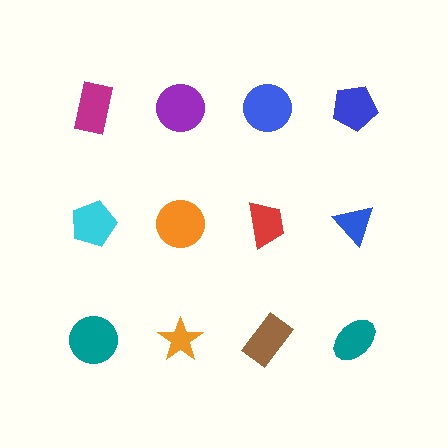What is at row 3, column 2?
An orange star.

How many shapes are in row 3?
4 shapes.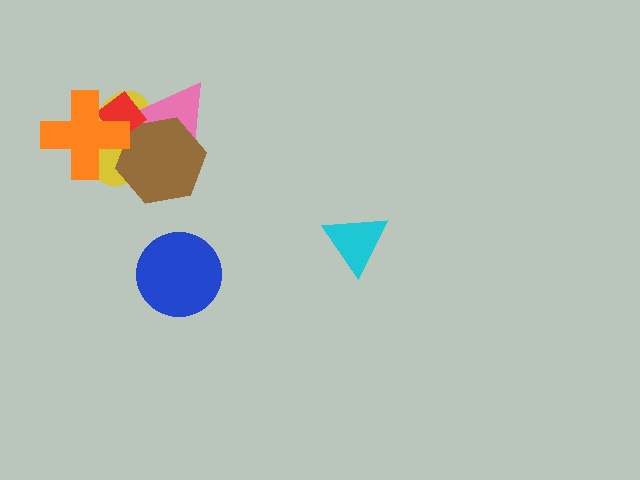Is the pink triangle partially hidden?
Yes, it is partially covered by another shape.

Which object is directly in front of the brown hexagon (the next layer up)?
The red diamond is directly in front of the brown hexagon.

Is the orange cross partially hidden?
No, no other shape covers it.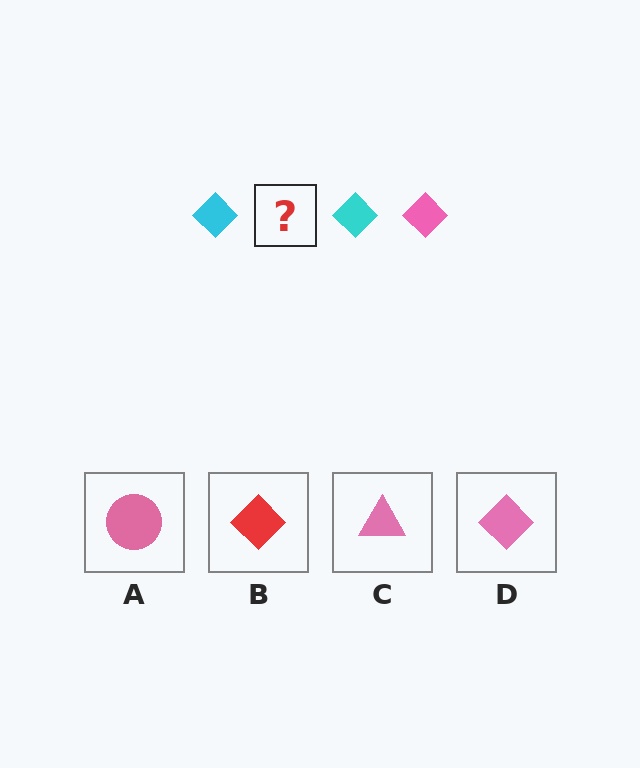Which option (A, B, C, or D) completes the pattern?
D.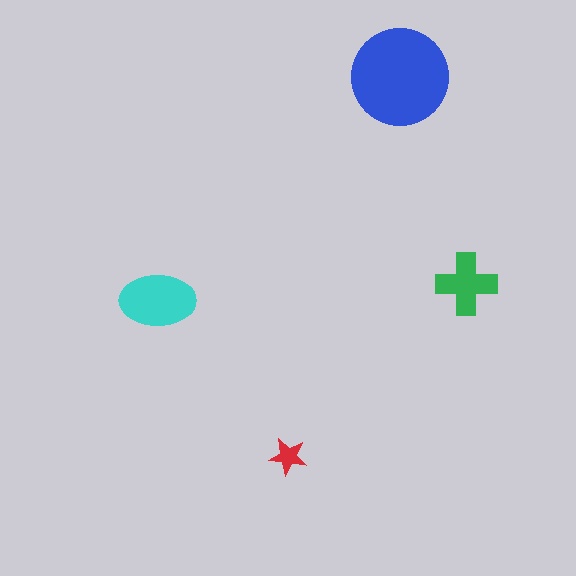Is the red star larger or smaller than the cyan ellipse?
Smaller.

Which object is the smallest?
The red star.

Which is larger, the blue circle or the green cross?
The blue circle.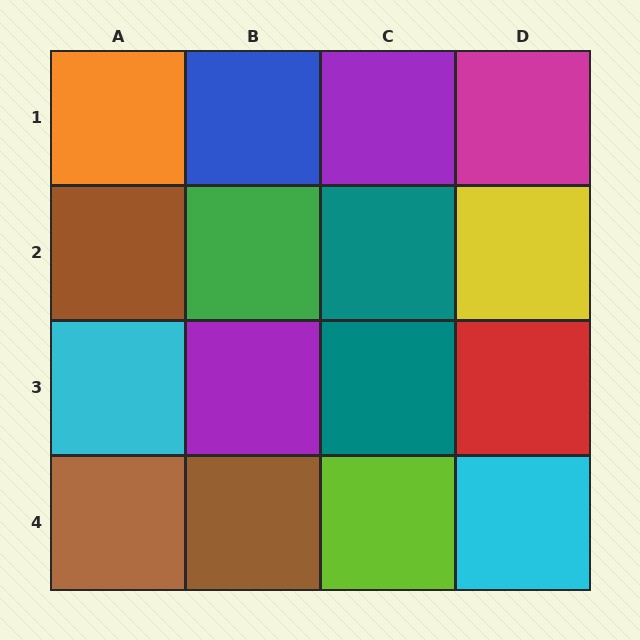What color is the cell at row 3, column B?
Purple.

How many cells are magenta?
1 cell is magenta.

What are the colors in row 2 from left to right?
Brown, green, teal, yellow.